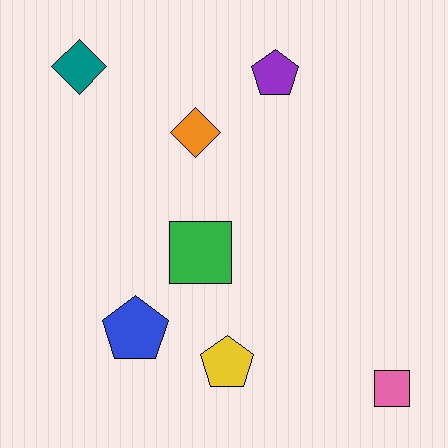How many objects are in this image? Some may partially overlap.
There are 7 objects.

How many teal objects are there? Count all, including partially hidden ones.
There is 1 teal object.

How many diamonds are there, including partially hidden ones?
There are 2 diamonds.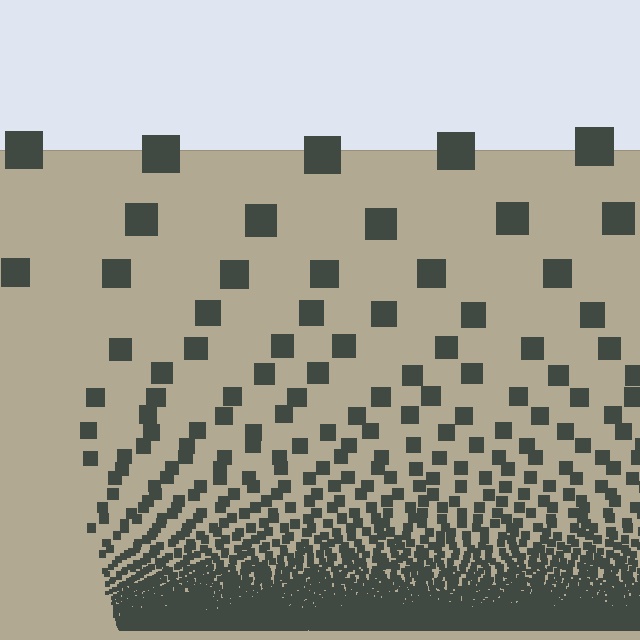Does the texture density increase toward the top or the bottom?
Density increases toward the bottom.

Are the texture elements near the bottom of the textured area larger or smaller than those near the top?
Smaller. The gradient is inverted — elements near the bottom are smaller and denser.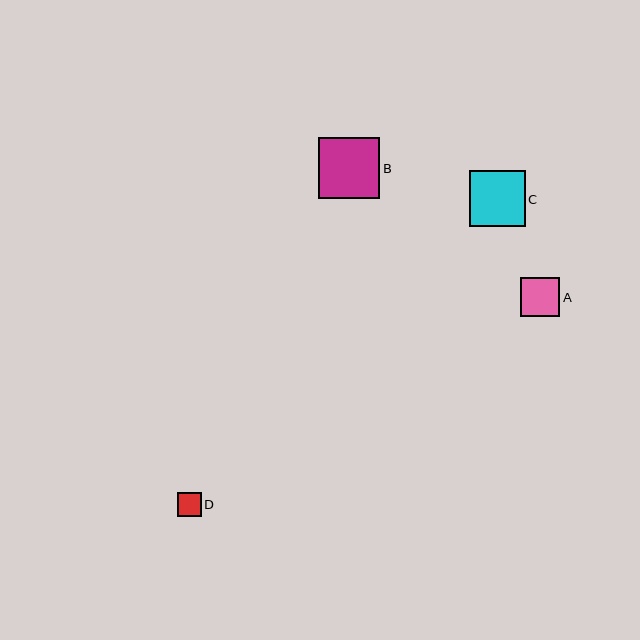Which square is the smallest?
Square D is the smallest with a size of approximately 24 pixels.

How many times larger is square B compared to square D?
Square B is approximately 2.6 times the size of square D.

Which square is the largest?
Square B is the largest with a size of approximately 61 pixels.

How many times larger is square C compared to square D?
Square C is approximately 2.4 times the size of square D.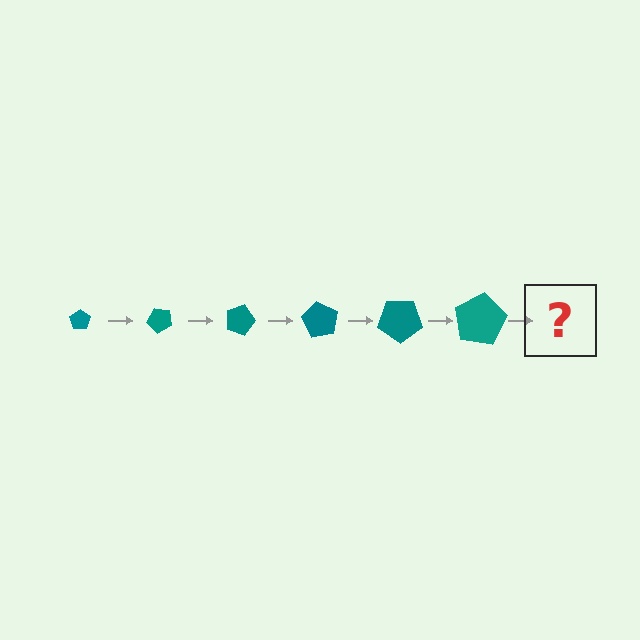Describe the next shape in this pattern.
It should be a pentagon, larger than the previous one and rotated 270 degrees from the start.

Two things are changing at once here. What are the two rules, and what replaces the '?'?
The two rules are that the pentagon grows larger each step and it rotates 45 degrees each step. The '?' should be a pentagon, larger than the previous one and rotated 270 degrees from the start.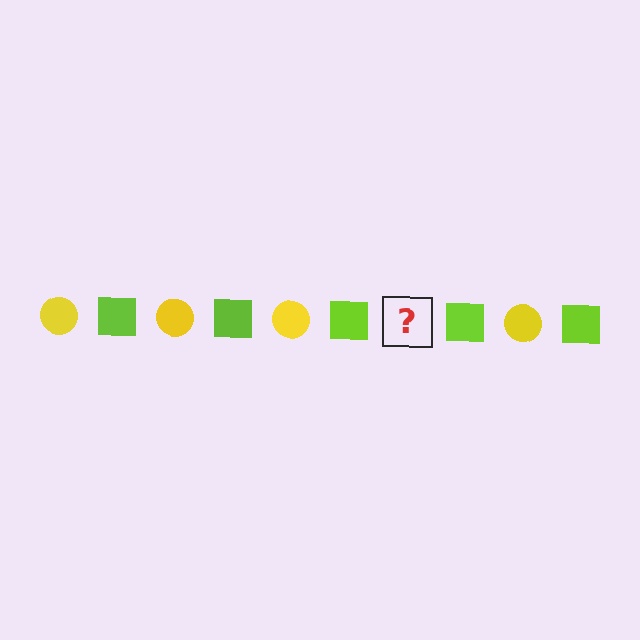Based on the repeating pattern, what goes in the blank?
The blank should be a yellow circle.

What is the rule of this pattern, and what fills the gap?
The rule is that the pattern alternates between yellow circle and lime square. The gap should be filled with a yellow circle.